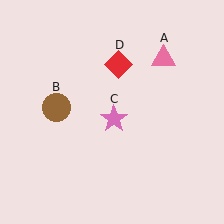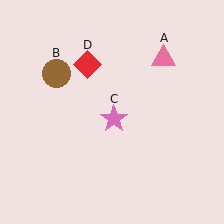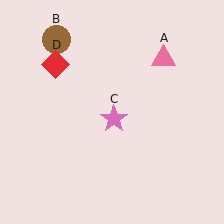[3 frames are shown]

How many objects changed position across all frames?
2 objects changed position: brown circle (object B), red diamond (object D).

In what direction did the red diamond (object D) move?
The red diamond (object D) moved left.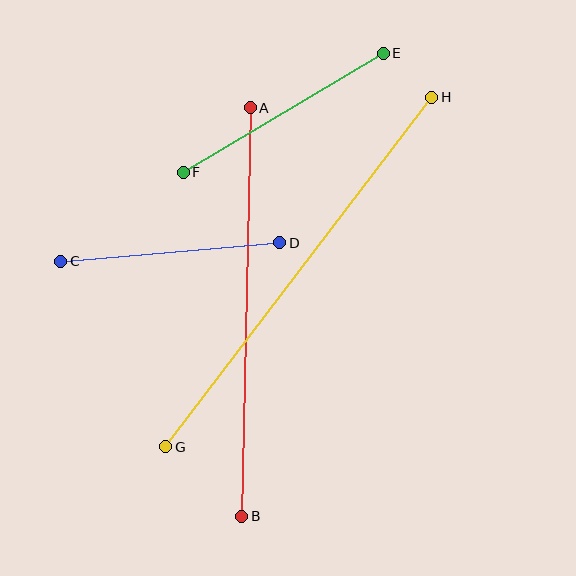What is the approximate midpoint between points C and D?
The midpoint is at approximately (170, 252) pixels.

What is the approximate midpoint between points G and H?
The midpoint is at approximately (299, 272) pixels.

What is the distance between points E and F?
The distance is approximately 233 pixels.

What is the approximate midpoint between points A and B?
The midpoint is at approximately (246, 312) pixels.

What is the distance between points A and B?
The distance is approximately 408 pixels.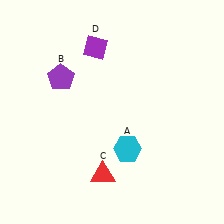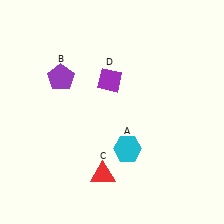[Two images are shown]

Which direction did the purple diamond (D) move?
The purple diamond (D) moved down.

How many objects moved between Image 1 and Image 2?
1 object moved between the two images.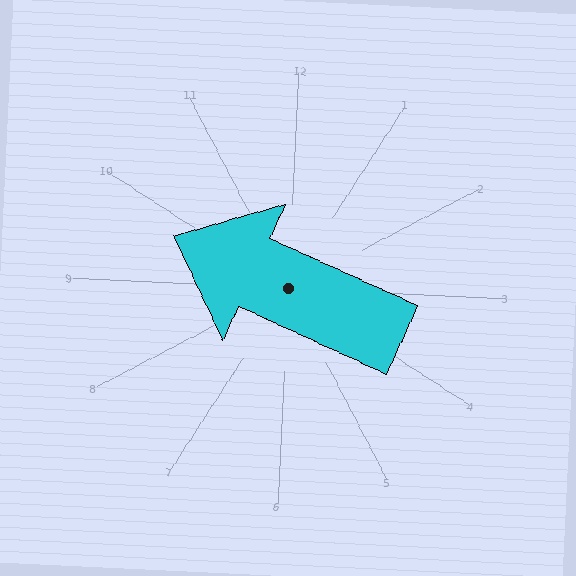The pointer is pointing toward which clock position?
Roughly 10 o'clock.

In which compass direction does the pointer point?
West.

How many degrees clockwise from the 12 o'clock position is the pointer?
Approximately 292 degrees.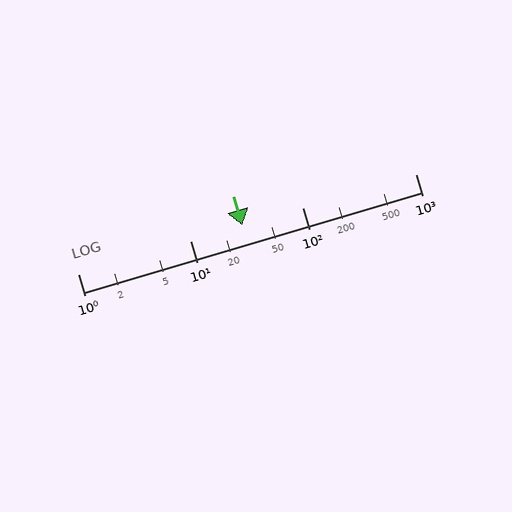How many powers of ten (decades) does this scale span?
The scale spans 3 decades, from 1 to 1000.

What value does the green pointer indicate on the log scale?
The pointer indicates approximately 29.